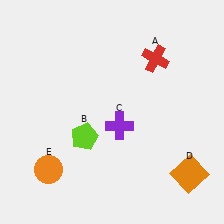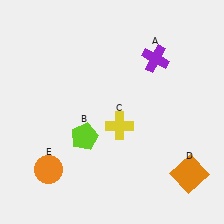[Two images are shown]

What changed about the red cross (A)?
In Image 1, A is red. In Image 2, it changed to purple.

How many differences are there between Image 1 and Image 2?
There are 2 differences between the two images.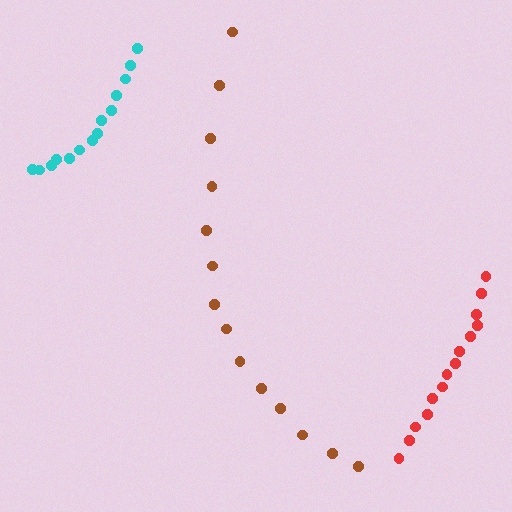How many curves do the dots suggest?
There are 3 distinct paths.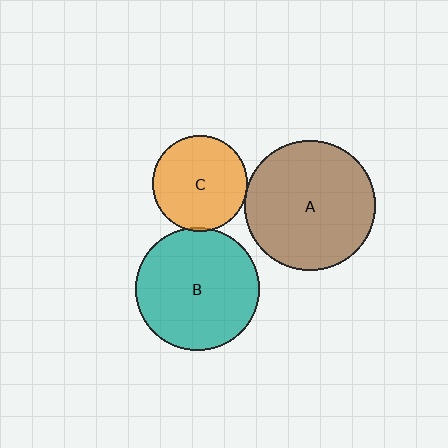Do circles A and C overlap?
Yes.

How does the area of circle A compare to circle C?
Approximately 1.9 times.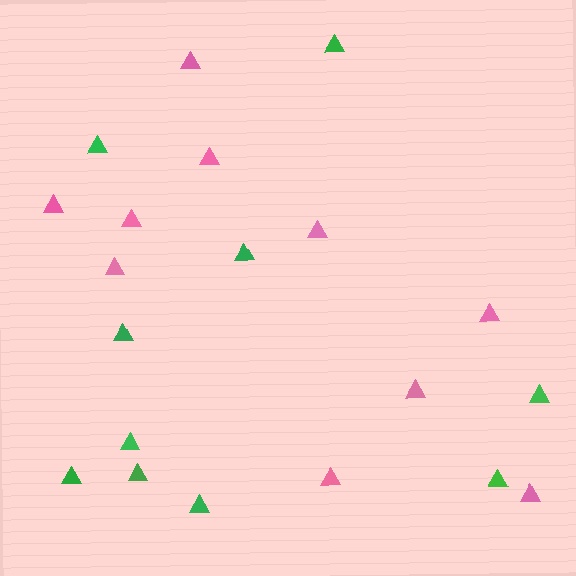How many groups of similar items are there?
There are 2 groups: one group of green triangles (10) and one group of pink triangles (10).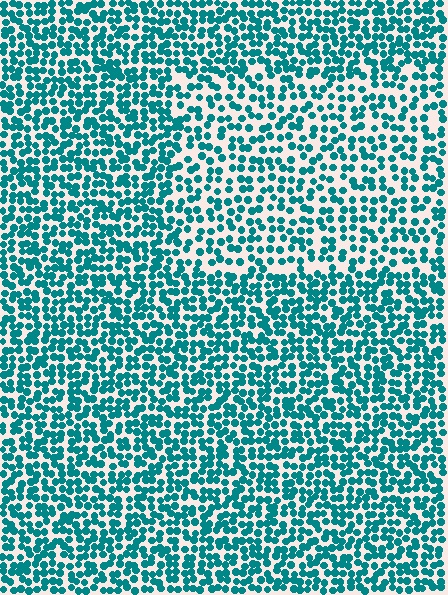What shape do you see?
I see a rectangle.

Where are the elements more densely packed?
The elements are more densely packed outside the rectangle boundary.